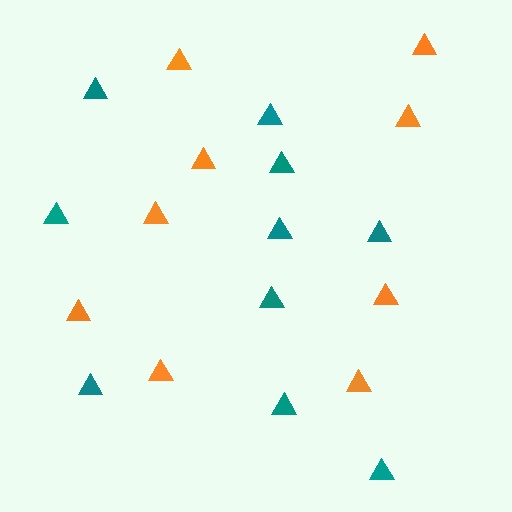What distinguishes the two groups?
There are 2 groups: one group of orange triangles (9) and one group of teal triangles (10).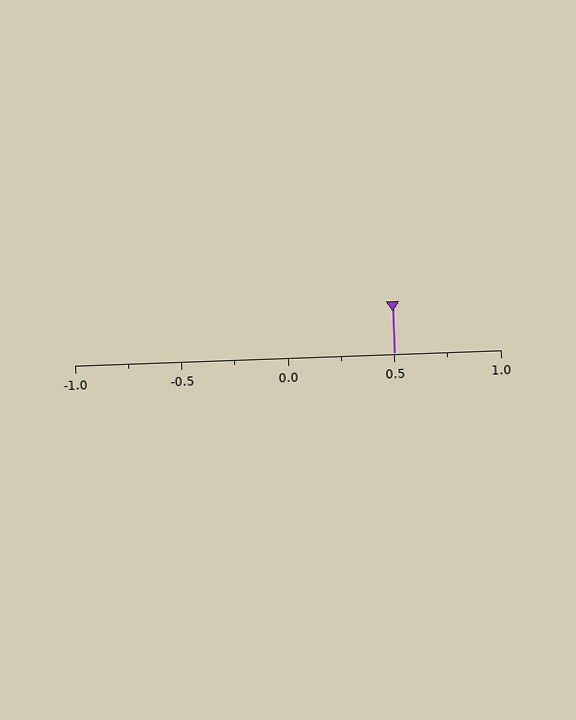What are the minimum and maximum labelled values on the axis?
The axis runs from -1.0 to 1.0.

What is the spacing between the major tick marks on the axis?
The major ticks are spaced 0.5 apart.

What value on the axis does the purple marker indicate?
The marker indicates approximately 0.5.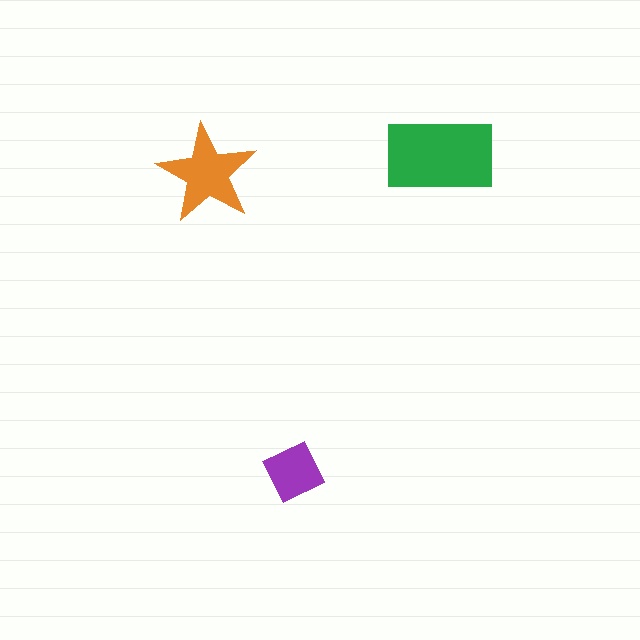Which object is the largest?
The green rectangle.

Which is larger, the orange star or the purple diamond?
The orange star.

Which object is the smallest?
The purple diamond.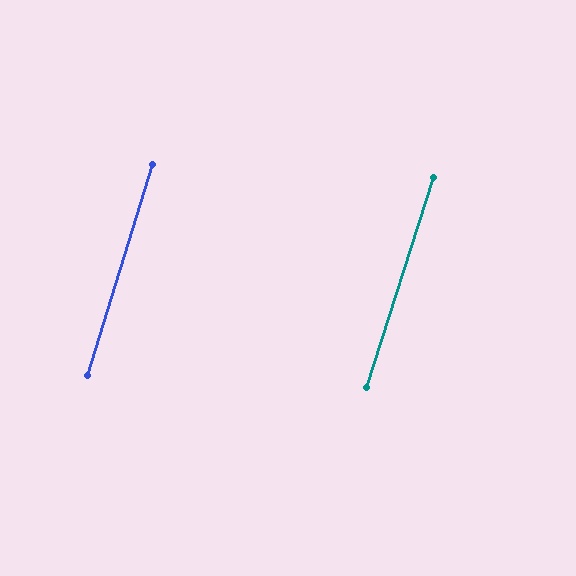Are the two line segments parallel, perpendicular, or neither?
Parallel — their directions differ by only 0.6°.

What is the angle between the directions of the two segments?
Approximately 1 degree.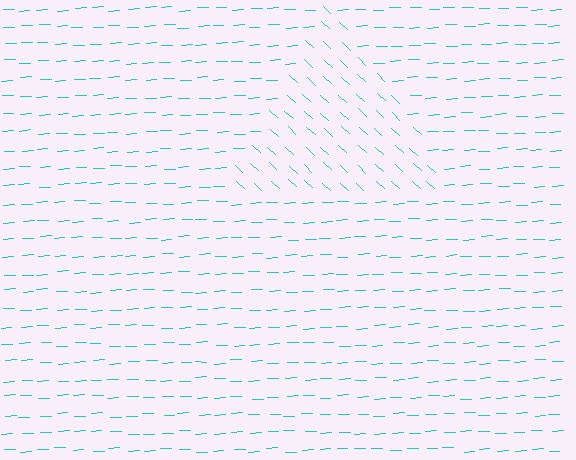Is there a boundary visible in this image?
Yes, there is a texture boundary formed by a change in line orientation.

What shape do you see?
I see a triangle.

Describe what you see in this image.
The image is filled with small cyan line segments. A triangle region in the image has lines oriented differently from the surrounding lines, creating a visible texture boundary.